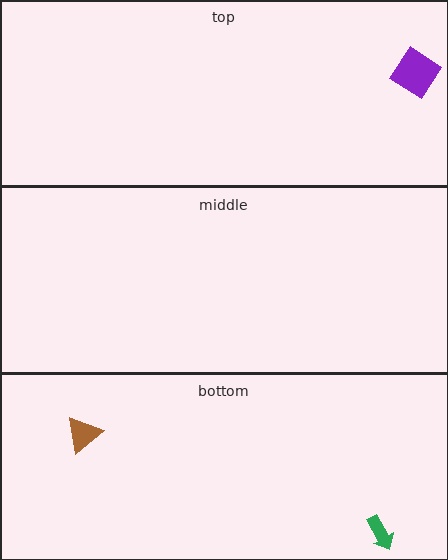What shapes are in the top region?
The purple diamond.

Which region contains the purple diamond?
The top region.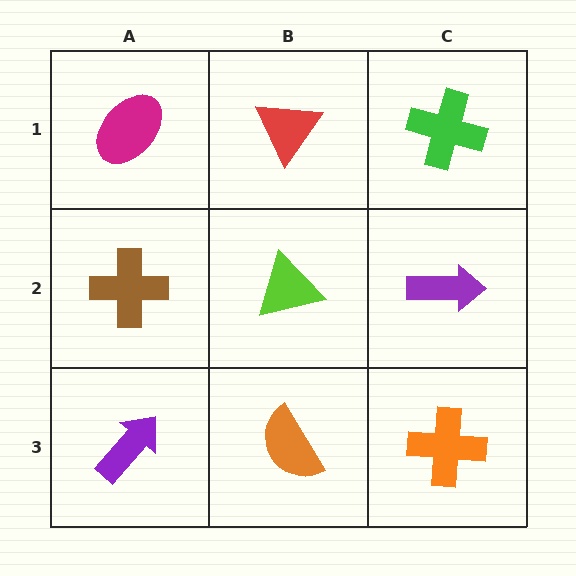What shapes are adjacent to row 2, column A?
A magenta ellipse (row 1, column A), a purple arrow (row 3, column A), a lime triangle (row 2, column B).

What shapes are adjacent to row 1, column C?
A purple arrow (row 2, column C), a red triangle (row 1, column B).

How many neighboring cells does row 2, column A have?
3.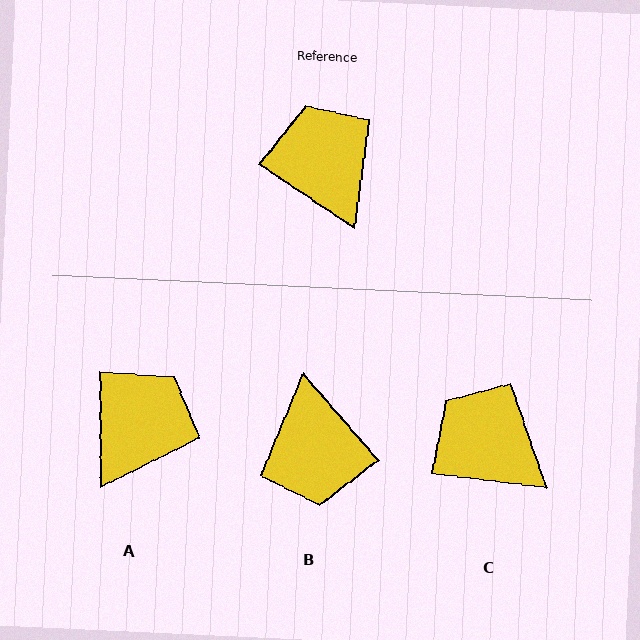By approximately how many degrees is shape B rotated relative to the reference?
Approximately 165 degrees counter-clockwise.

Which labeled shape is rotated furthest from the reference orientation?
B, about 165 degrees away.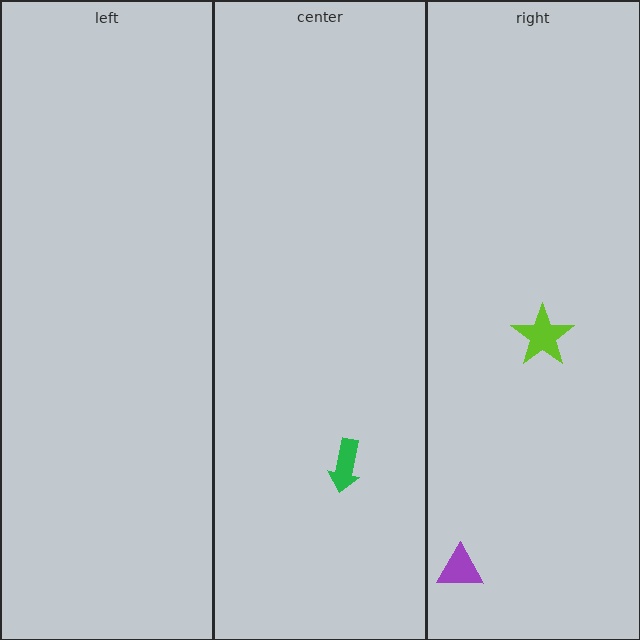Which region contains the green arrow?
The center region.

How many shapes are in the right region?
2.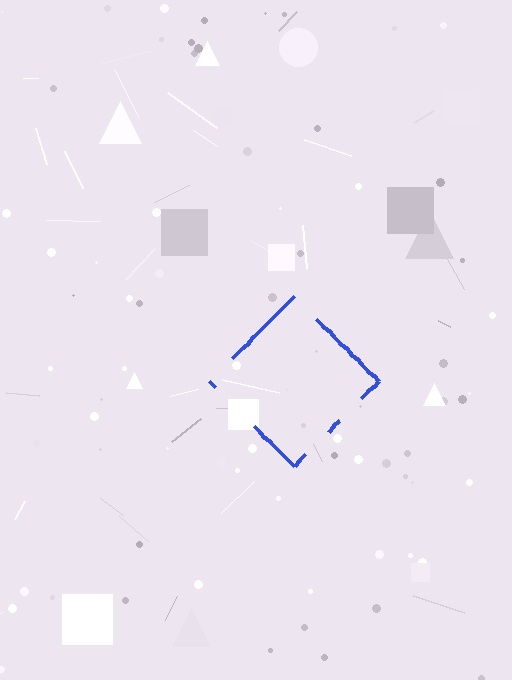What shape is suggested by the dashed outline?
The dashed outline suggests a diamond.